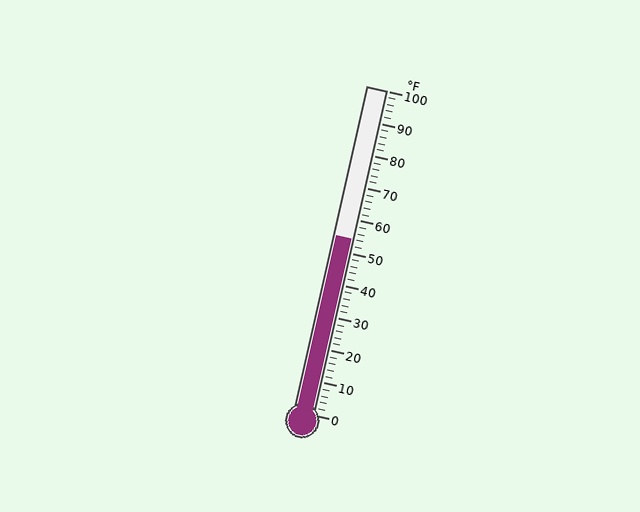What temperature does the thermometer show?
The thermometer shows approximately 54°F.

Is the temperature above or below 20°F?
The temperature is above 20°F.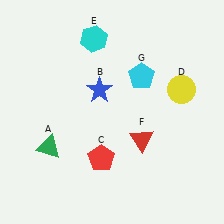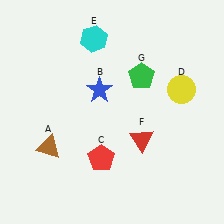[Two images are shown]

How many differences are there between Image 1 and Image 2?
There are 2 differences between the two images.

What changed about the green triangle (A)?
In Image 1, A is green. In Image 2, it changed to brown.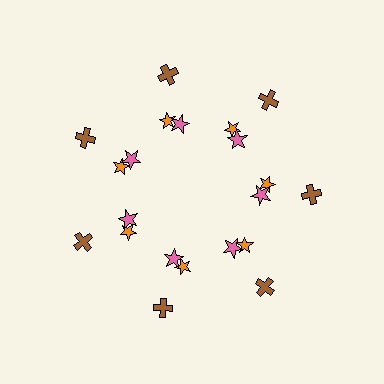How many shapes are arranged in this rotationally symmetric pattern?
There are 21 shapes, arranged in 7 groups of 3.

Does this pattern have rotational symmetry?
Yes, this pattern has 7-fold rotational symmetry. It looks the same after rotating 51 degrees around the center.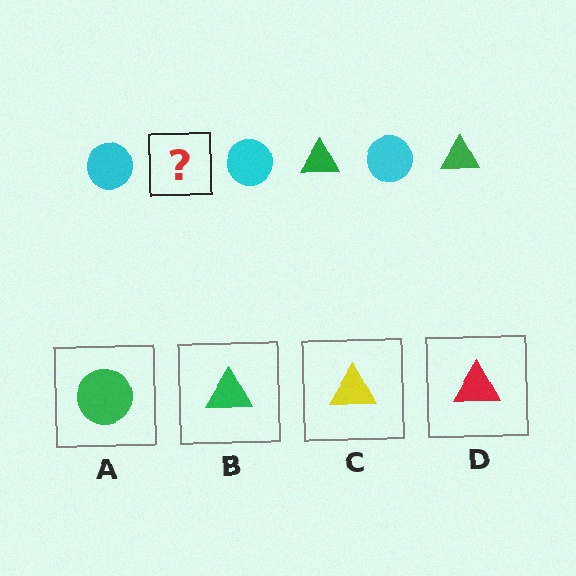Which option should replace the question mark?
Option B.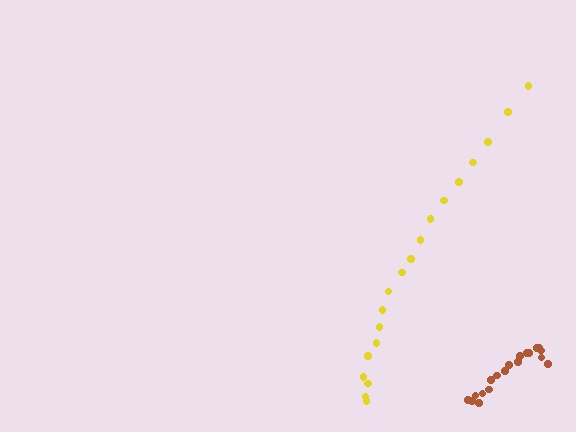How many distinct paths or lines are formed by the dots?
There are 2 distinct paths.